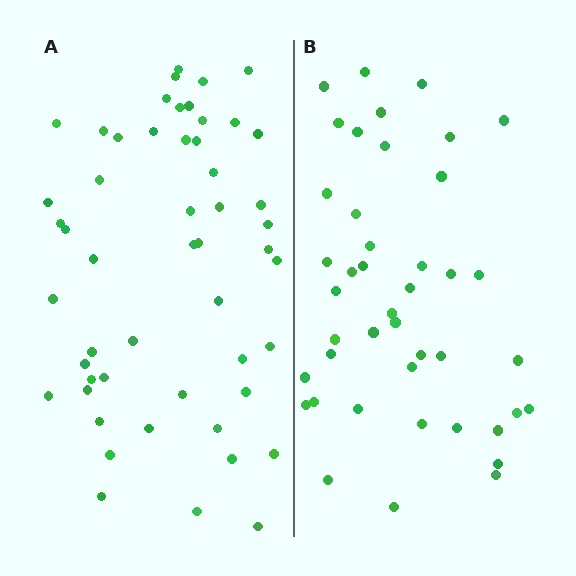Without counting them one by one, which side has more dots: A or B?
Region A (the left region) has more dots.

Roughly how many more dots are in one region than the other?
Region A has roughly 8 or so more dots than region B.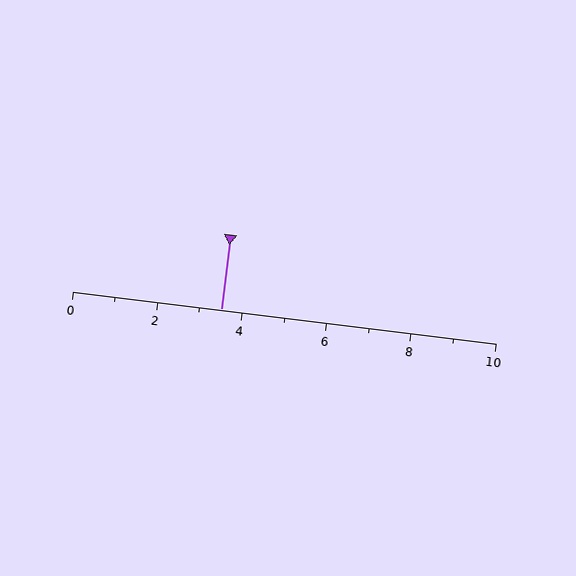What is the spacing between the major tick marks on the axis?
The major ticks are spaced 2 apart.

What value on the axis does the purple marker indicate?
The marker indicates approximately 3.5.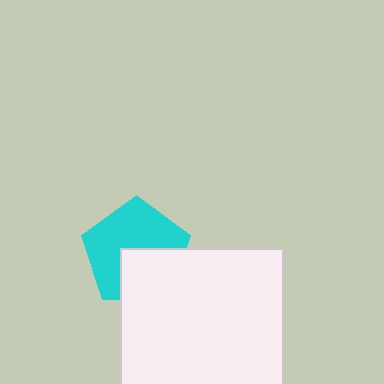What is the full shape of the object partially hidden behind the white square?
The partially hidden object is a cyan pentagon.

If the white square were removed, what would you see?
You would see the complete cyan pentagon.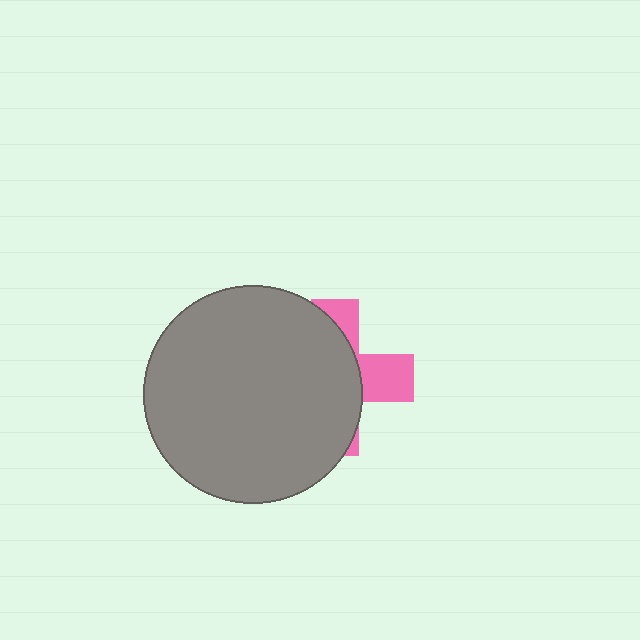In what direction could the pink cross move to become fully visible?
The pink cross could move right. That would shift it out from behind the gray circle entirely.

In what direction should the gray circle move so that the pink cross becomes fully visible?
The gray circle should move left. That is the shortest direction to clear the overlap and leave the pink cross fully visible.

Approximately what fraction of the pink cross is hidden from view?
Roughly 69% of the pink cross is hidden behind the gray circle.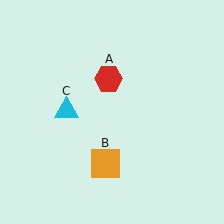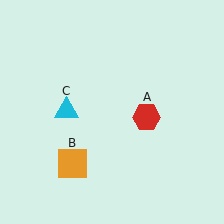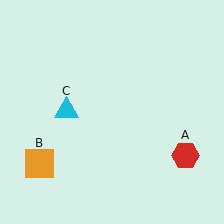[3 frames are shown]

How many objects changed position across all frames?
2 objects changed position: red hexagon (object A), orange square (object B).